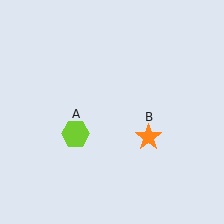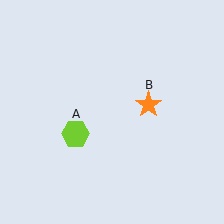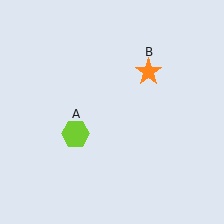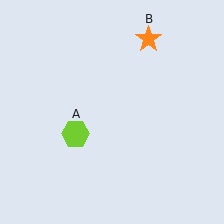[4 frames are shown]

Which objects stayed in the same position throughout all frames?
Lime hexagon (object A) remained stationary.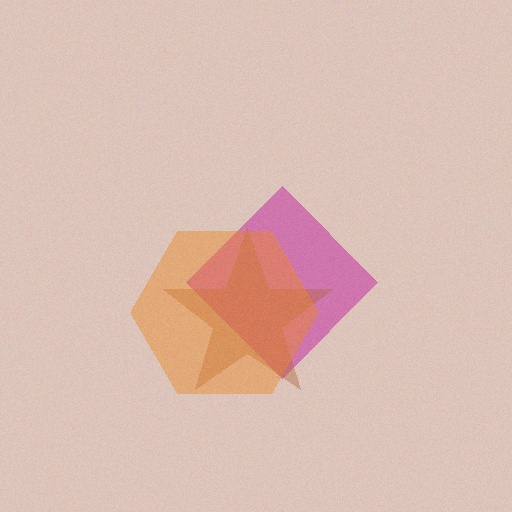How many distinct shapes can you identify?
There are 3 distinct shapes: a magenta diamond, a brown star, an orange hexagon.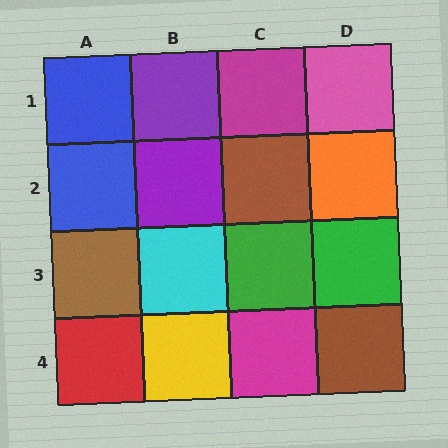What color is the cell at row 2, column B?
Purple.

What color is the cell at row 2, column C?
Brown.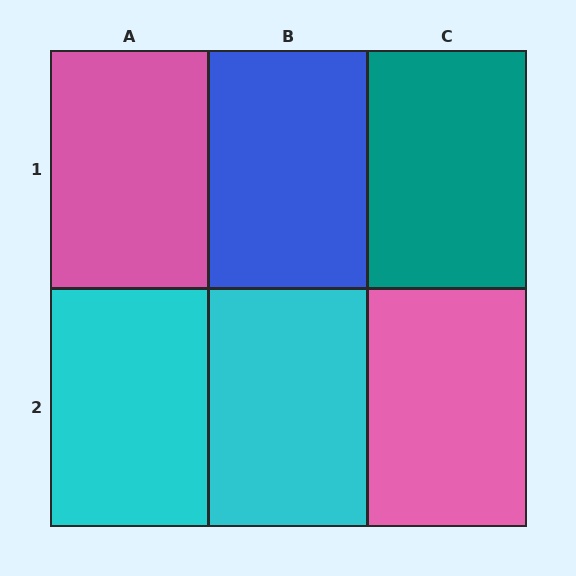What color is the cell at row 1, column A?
Pink.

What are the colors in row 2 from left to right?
Cyan, cyan, pink.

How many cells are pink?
2 cells are pink.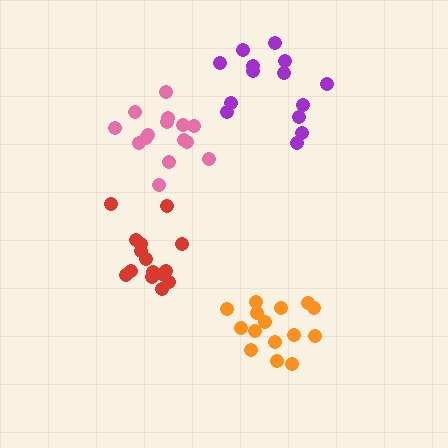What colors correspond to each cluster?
The clusters are colored: orange, pink, purple, red.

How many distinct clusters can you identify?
There are 4 distinct clusters.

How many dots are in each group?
Group 1: 15 dots, Group 2: 15 dots, Group 3: 14 dots, Group 4: 16 dots (60 total).